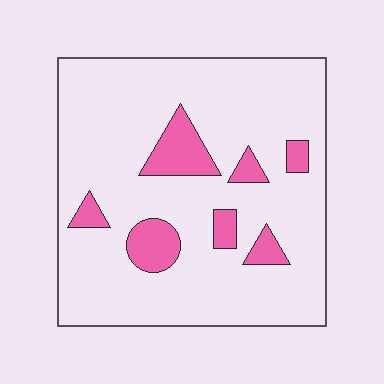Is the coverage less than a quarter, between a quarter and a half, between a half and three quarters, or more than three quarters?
Less than a quarter.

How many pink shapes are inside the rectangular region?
7.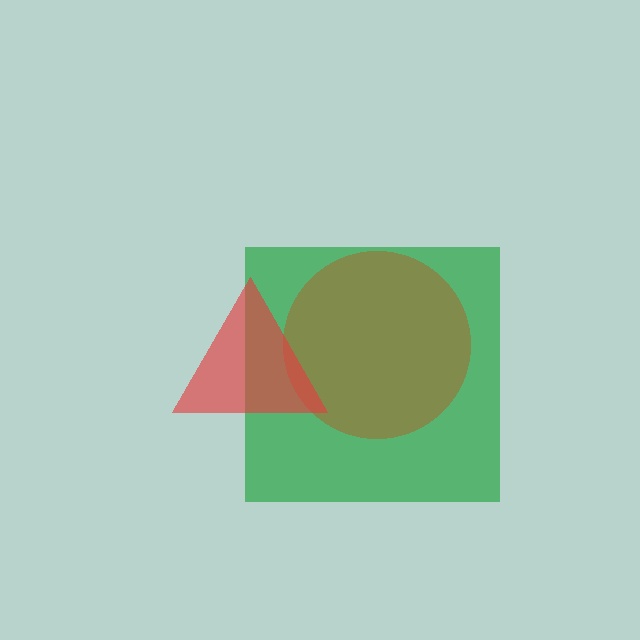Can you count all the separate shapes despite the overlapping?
Yes, there are 3 separate shapes.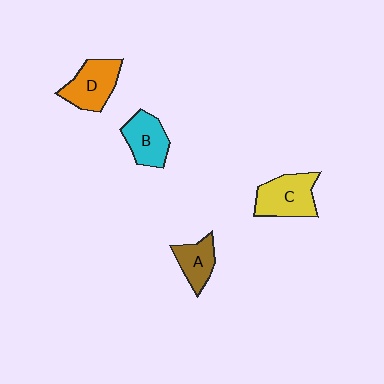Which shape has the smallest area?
Shape A (brown).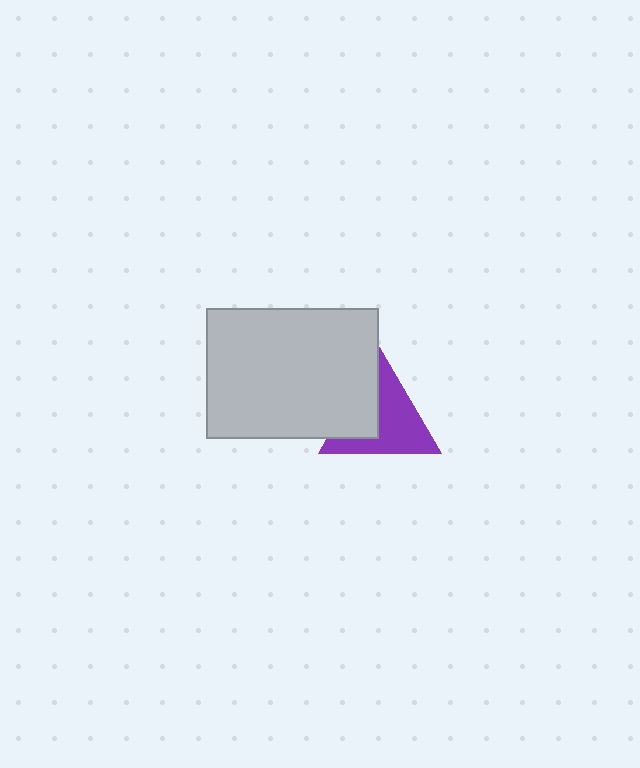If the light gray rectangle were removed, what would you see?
You would see the complete purple triangle.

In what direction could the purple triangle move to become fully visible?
The purple triangle could move right. That would shift it out from behind the light gray rectangle entirely.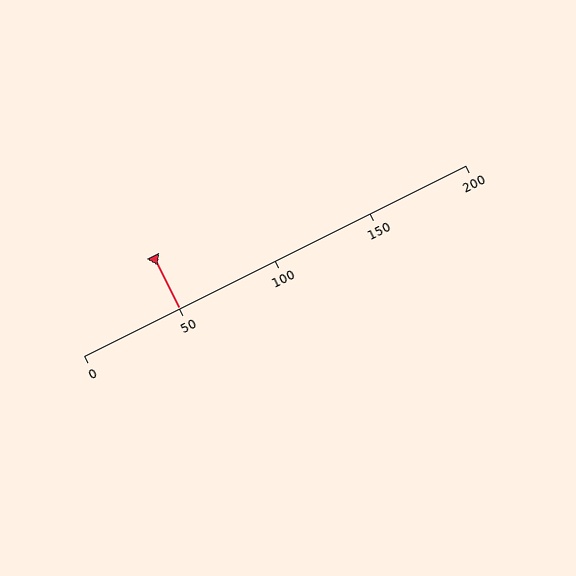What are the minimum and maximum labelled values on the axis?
The axis runs from 0 to 200.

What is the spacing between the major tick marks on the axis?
The major ticks are spaced 50 apart.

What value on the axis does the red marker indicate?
The marker indicates approximately 50.